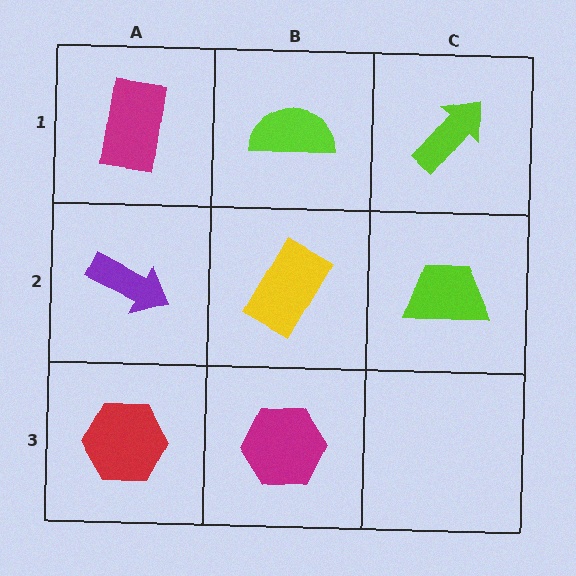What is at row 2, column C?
A lime trapezoid.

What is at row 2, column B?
A yellow rectangle.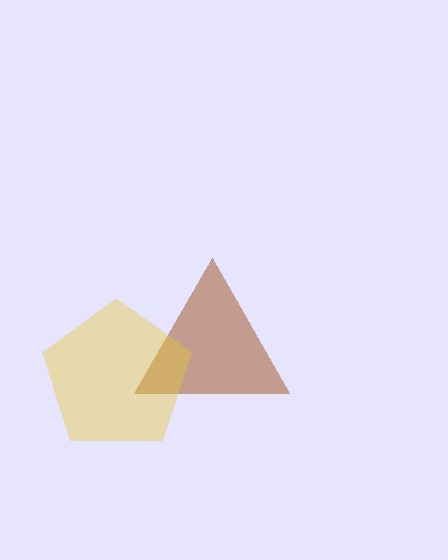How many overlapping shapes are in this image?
There are 2 overlapping shapes in the image.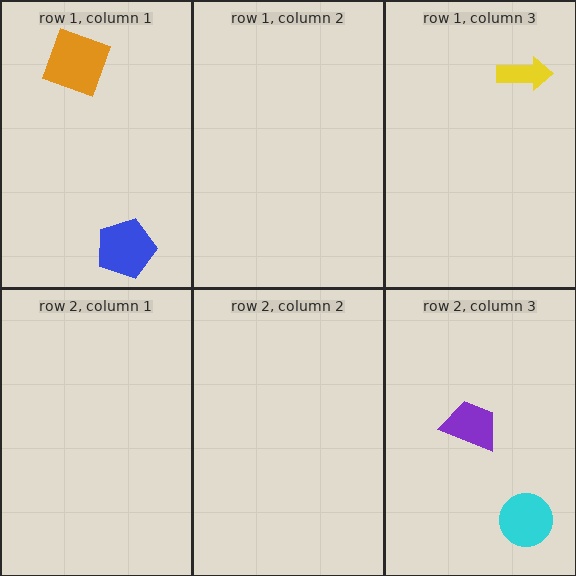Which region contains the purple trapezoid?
The row 2, column 3 region.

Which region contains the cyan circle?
The row 2, column 3 region.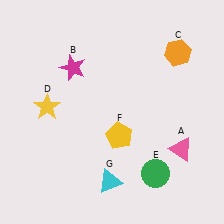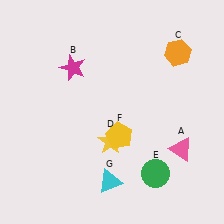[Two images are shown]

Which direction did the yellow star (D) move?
The yellow star (D) moved right.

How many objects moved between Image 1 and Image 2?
1 object moved between the two images.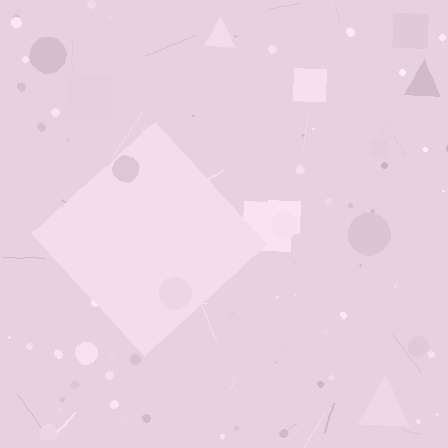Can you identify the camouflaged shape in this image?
The camouflaged shape is a diamond.